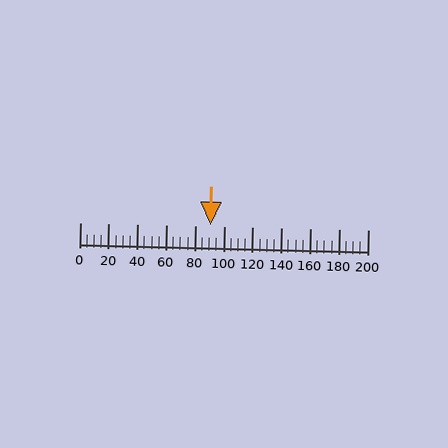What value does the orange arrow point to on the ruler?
The orange arrow points to approximately 91.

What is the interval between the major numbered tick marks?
The major tick marks are spaced 20 units apart.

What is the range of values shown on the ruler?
The ruler shows values from 0 to 200.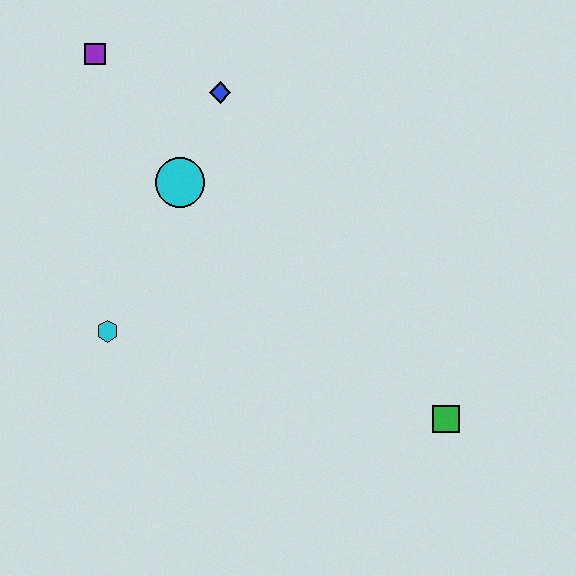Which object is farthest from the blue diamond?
The green square is farthest from the blue diamond.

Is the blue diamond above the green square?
Yes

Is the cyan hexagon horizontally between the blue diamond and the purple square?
Yes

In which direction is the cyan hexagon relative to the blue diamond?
The cyan hexagon is below the blue diamond.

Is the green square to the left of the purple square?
No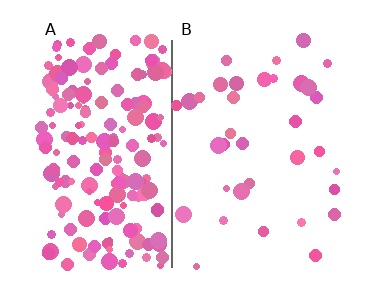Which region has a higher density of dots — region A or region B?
A (the left).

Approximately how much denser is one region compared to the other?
Approximately 5.2× — region A over region B.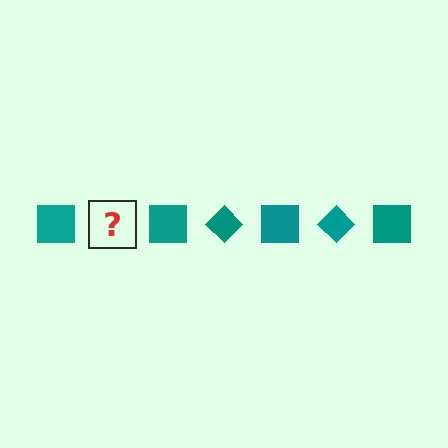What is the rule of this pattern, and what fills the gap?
The rule is that the pattern cycles through square, diamond shapes in teal. The gap should be filled with a teal diamond.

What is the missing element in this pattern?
The missing element is a teal diamond.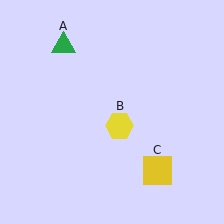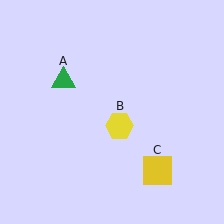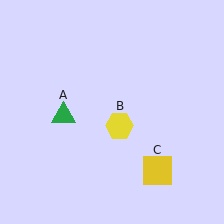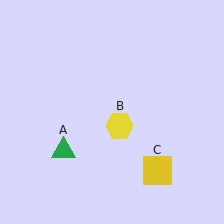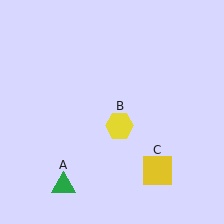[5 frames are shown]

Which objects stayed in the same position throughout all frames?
Yellow hexagon (object B) and yellow square (object C) remained stationary.